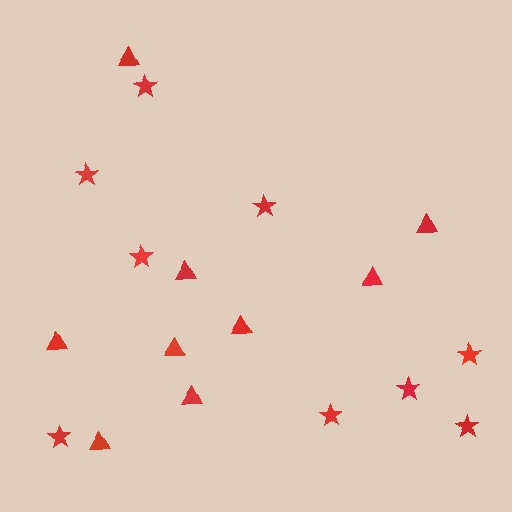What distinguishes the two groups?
There are 2 groups: one group of triangles (9) and one group of stars (9).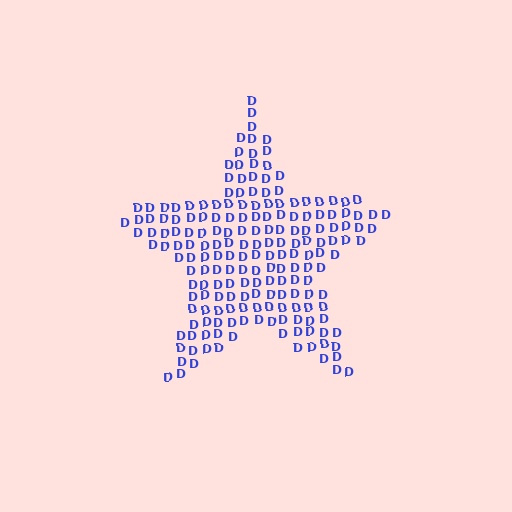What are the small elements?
The small elements are letter D's.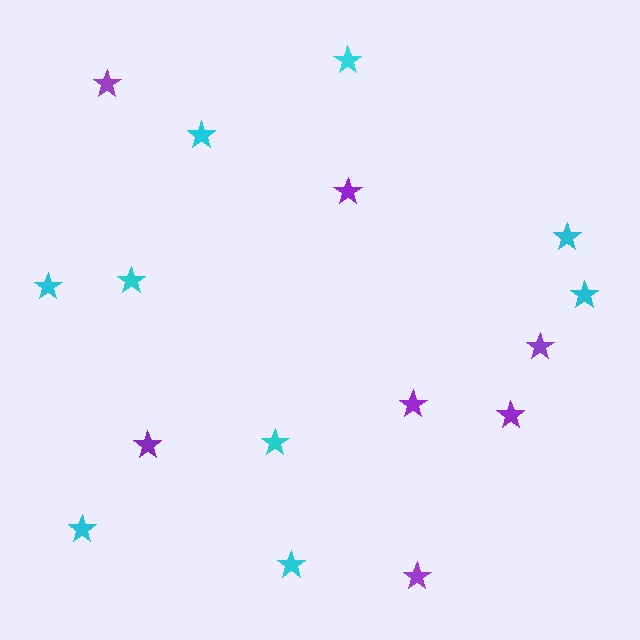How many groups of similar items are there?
There are 2 groups: one group of cyan stars (9) and one group of purple stars (7).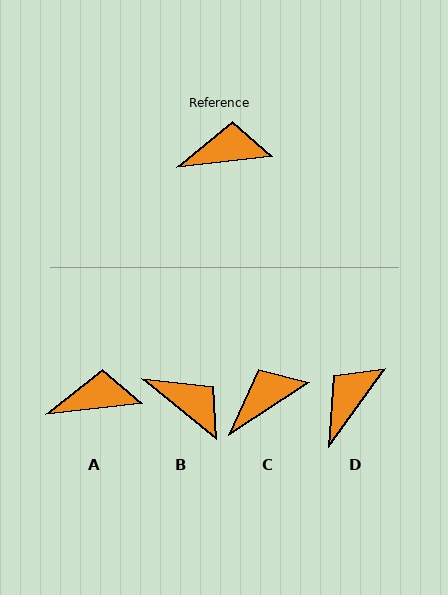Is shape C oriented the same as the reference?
No, it is off by about 27 degrees.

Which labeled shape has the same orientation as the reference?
A.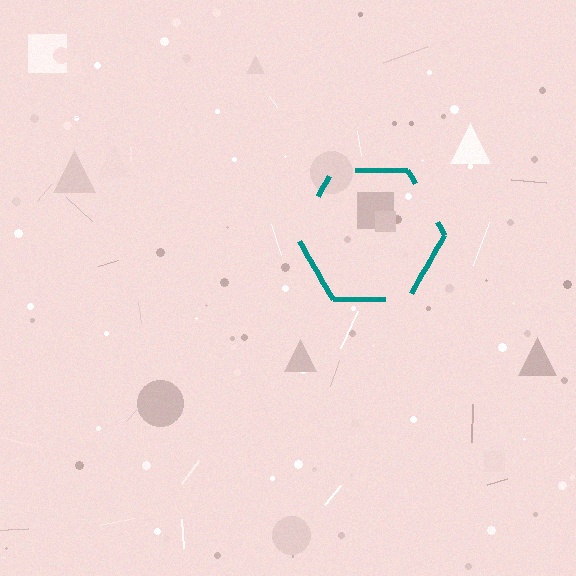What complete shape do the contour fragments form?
The contour fragments form a hexagon.